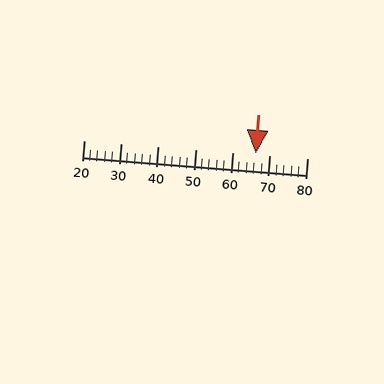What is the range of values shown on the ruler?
The ruler shows values from 20 to 80.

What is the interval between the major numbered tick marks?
The major tick marks are spaced 10 units apart.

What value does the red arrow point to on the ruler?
The red arrow points to approximately 66.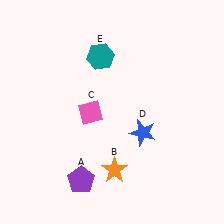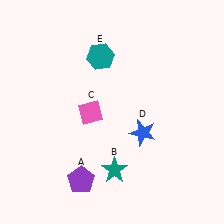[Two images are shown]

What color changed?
The star (B) changed from orange in Image 1 to teal in Image 2.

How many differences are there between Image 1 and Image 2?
There is 1 difference between the two images.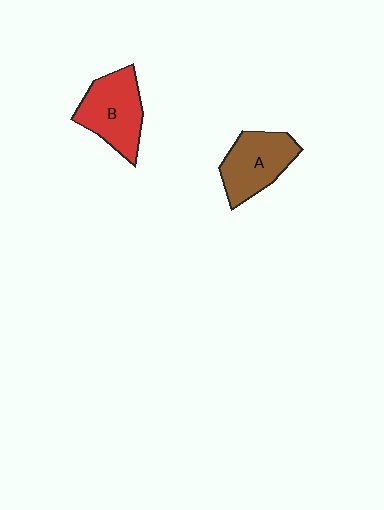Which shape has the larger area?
Shape B (red).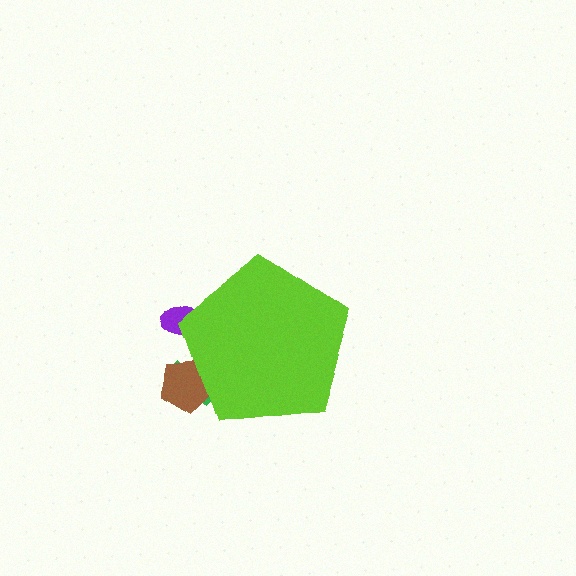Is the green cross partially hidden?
Yes, the green cross is partially hidden behind the lime pentagon.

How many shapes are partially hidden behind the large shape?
3 shapes are partially hidden.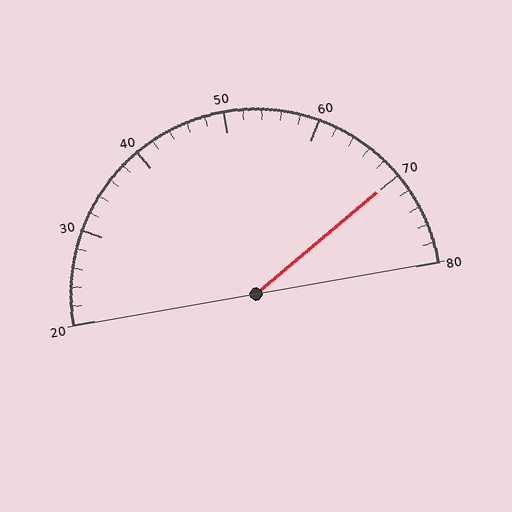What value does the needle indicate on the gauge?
The needle indicates approximately 70.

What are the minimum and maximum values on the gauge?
The gauge ranges from 20 to 80.